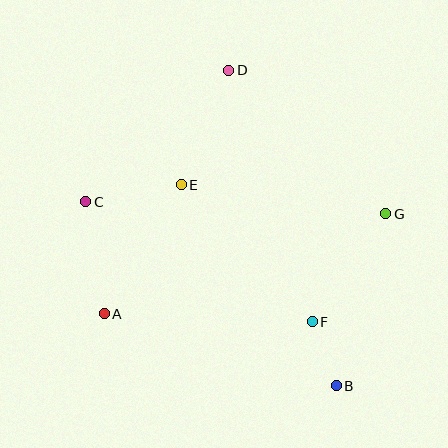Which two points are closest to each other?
Points B and F are closest to each other.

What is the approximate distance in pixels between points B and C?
The distance between B and C is approximately 311 pixels.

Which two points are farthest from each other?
Points B and D are farthest from each other.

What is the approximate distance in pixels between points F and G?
The distance between F and G is approximately 131 pixels.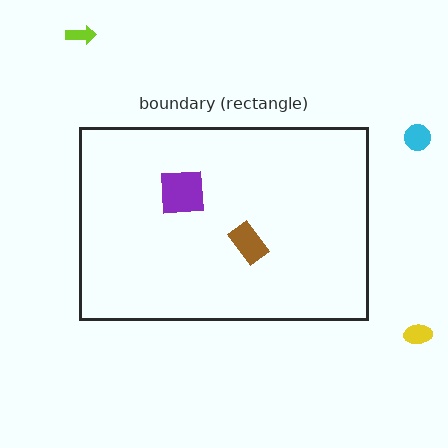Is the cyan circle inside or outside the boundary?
Outside.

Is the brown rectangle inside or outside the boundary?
Inside.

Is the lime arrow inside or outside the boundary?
Outside.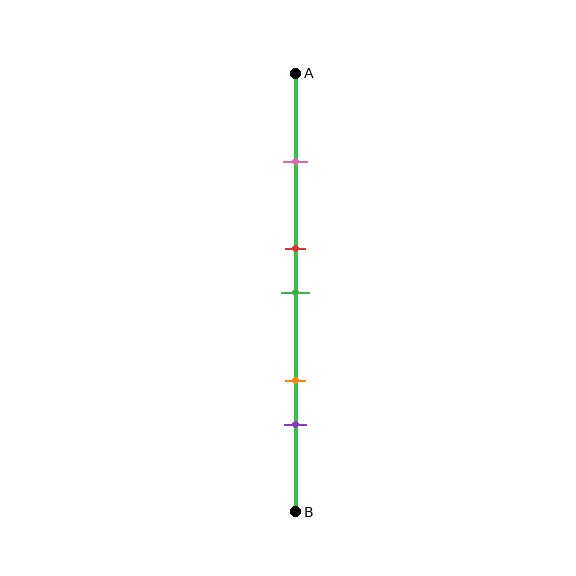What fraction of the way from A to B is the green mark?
The green mark is approximately 50% (0.5) of the way from A to B.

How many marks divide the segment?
There are 5 marks dividing the segment.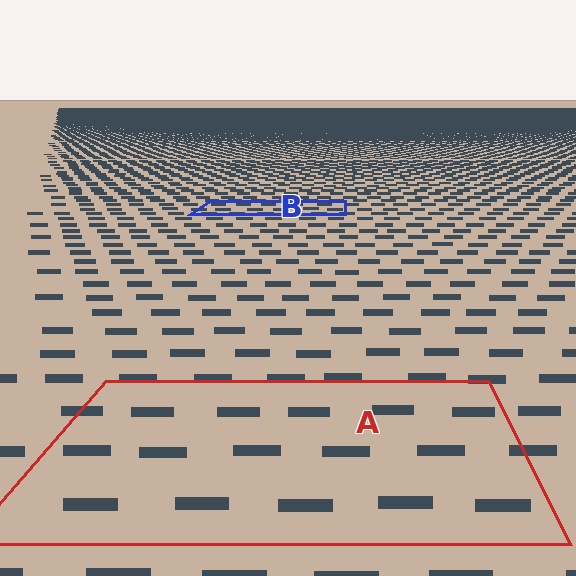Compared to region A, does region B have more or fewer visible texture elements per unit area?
Region B has more texture elements per unit area — they are packed more densely because it is farther away.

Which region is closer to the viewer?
Region A is closer. The texture elements there are larger and more spread out.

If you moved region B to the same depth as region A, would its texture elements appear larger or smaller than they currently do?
They would appear larger. At a closer depth, the same texture elements are projected at a bigger on-screen size.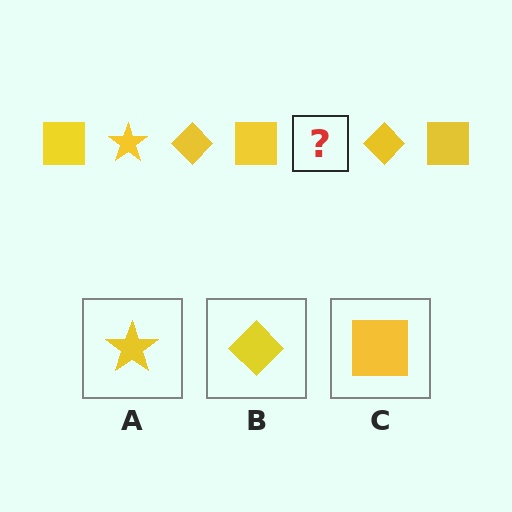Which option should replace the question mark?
Option A.